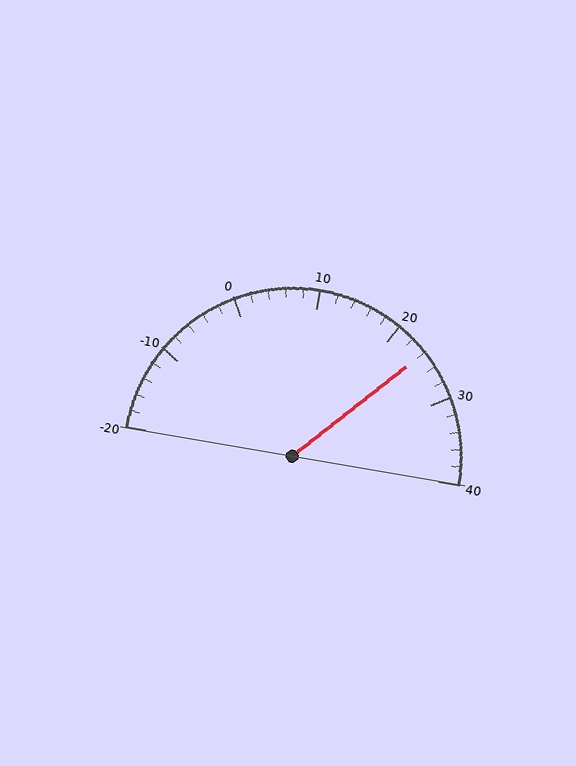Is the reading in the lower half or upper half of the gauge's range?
The reading is in the upper half of the range (-20 to 40).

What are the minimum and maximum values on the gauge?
The gauge ranges from -20 to 40.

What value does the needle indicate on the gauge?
The needle indicates approximately 24.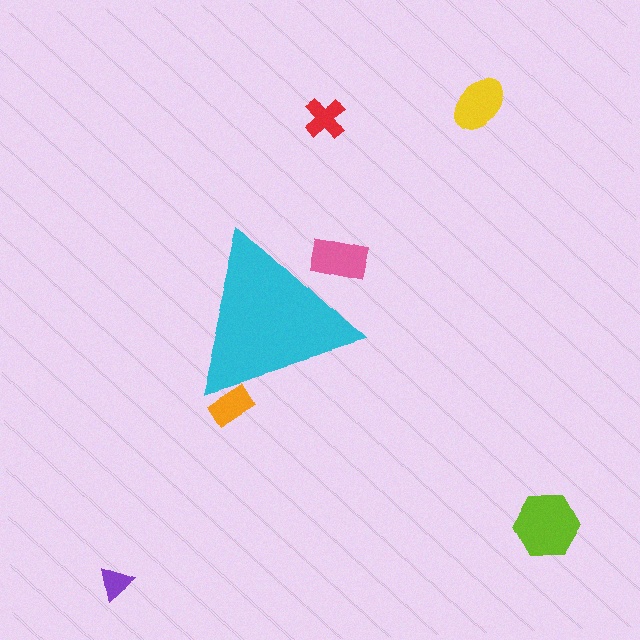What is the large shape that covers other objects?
A cyan triangle.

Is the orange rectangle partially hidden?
Yes, the orange rectangle is partially hidden behind the cyan triangle.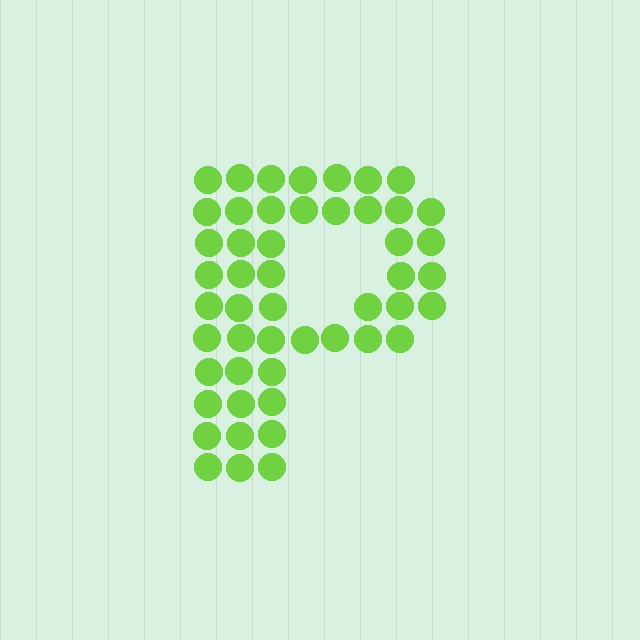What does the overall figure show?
The overall figure shows the letter P.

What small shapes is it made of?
It is made of small circles.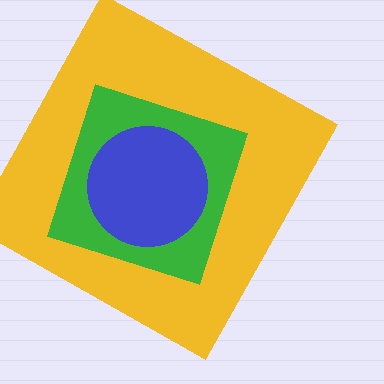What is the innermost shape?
The blue circle.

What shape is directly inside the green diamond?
The blue circle.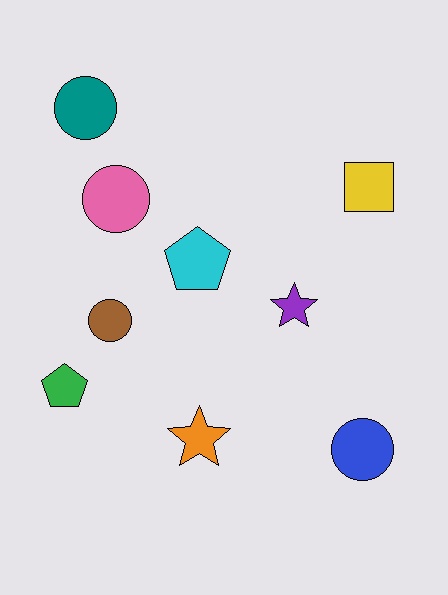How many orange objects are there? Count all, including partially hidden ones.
There is 1 orange object.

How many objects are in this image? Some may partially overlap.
There are 9 objects.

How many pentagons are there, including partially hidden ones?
There are 2 pentagons.